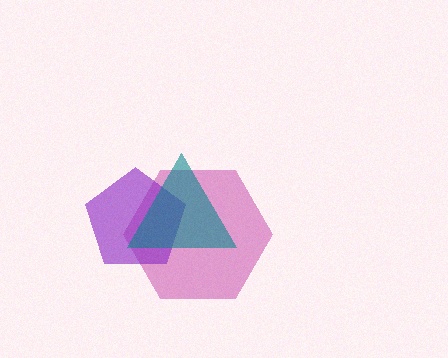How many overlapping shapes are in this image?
There are 3 overlapping shapes in the image.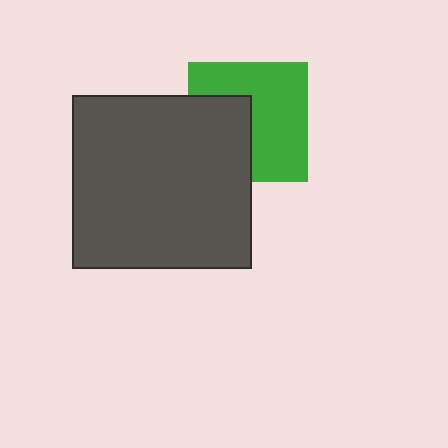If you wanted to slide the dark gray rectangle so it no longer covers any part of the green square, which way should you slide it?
Slide it left — that is the most direct way to separate the two shapes.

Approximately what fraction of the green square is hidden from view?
Roughly 38% of the green square is hidden behind the dark gray rectangle.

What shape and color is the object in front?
The object in front is a dark gray rectangle.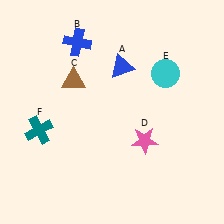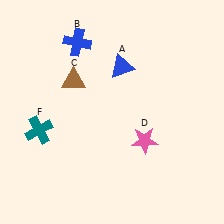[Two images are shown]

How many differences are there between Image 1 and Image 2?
There is 1 difference between the two images.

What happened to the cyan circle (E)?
The cyan circle (E) was removed in Image 2. It was in the top-right area of Image 1.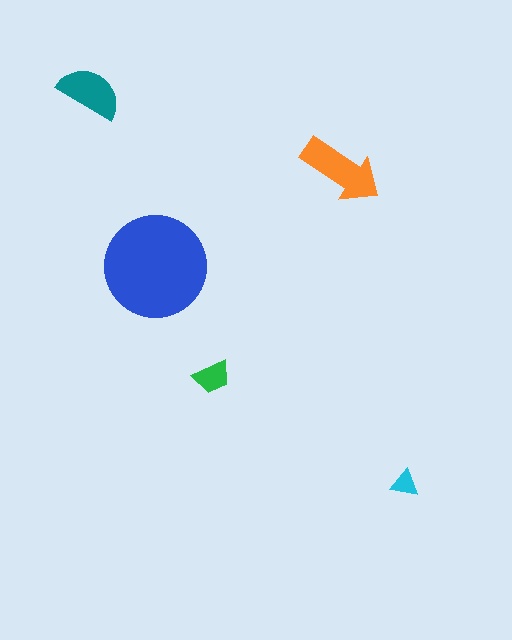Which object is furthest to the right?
The cyan triangle is rightmost.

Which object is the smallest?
The cyan triangle.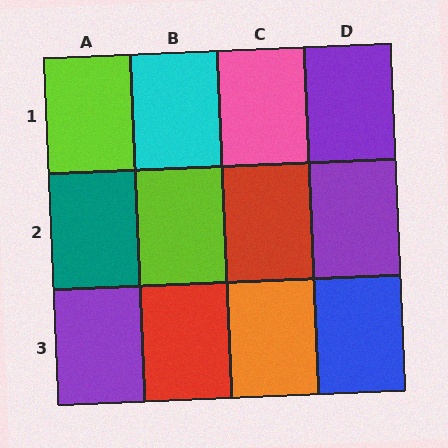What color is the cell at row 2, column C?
Red.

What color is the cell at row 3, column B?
Red.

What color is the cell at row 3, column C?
Orange.